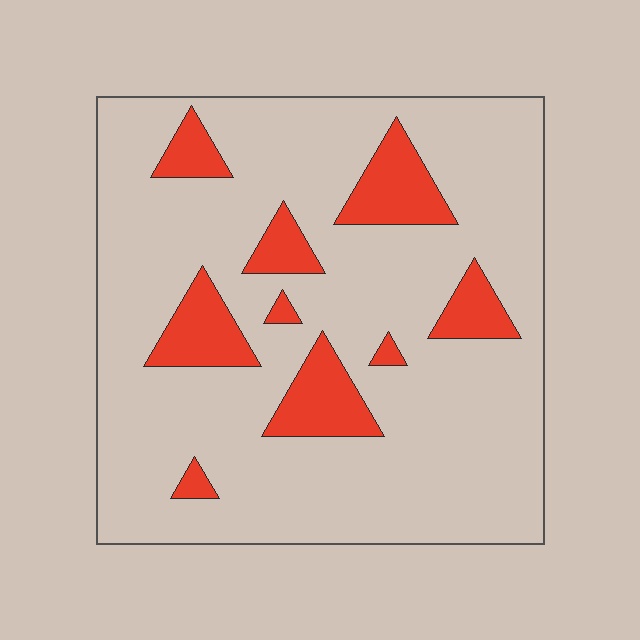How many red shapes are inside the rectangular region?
9.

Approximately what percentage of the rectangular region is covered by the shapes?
Approximately 15%.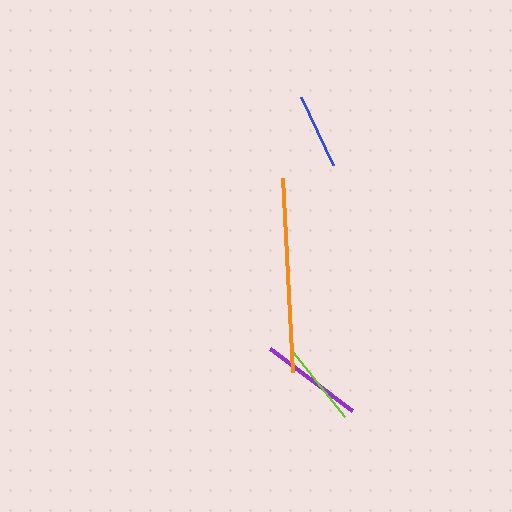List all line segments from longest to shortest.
From longest to shortest: orange, purple, lime, blue.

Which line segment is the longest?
The orange line is the longest at approximately 195 pixels.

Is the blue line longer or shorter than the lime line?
The lime line is longer than the blue line.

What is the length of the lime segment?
The lime segment is approximately 84 pixels long.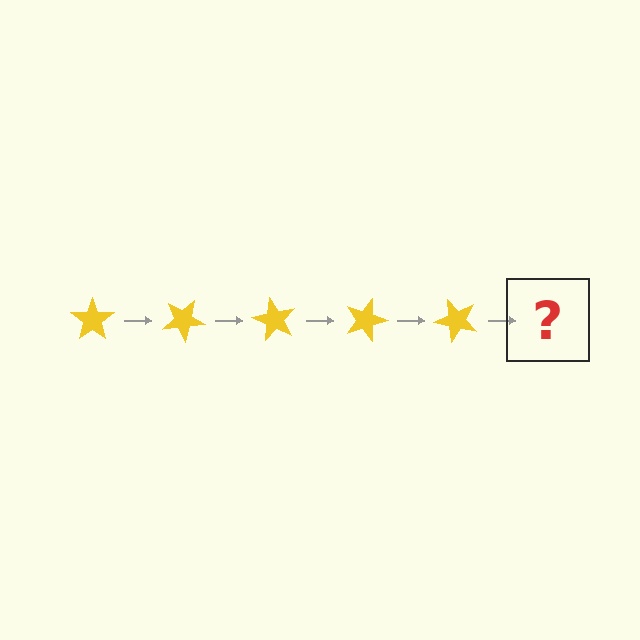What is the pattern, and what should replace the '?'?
The pattern is that the star rotates 30 degrees each step. The '?' should be a yellow star rotated 150 degrees.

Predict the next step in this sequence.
The next step is a yellow star rotated 150 degrees.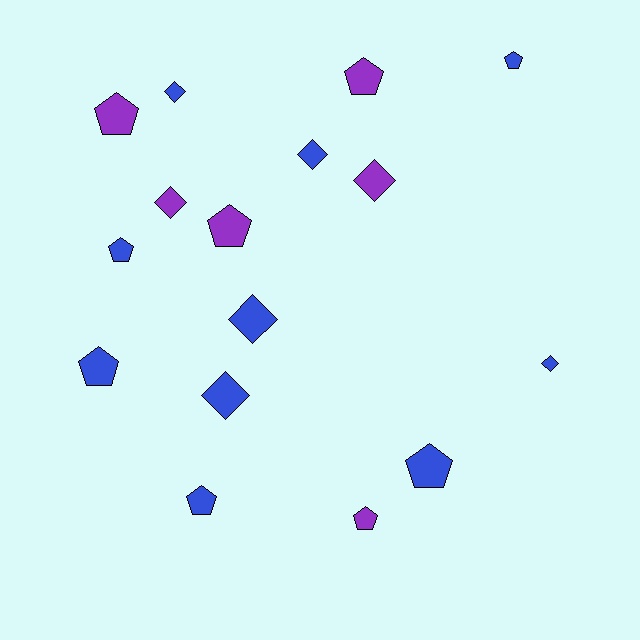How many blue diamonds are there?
There are 5 blue diamonds.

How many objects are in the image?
There are 16 objects.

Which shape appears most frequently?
Pentagon, with 9 objects.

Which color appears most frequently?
Blue, with 10 objects.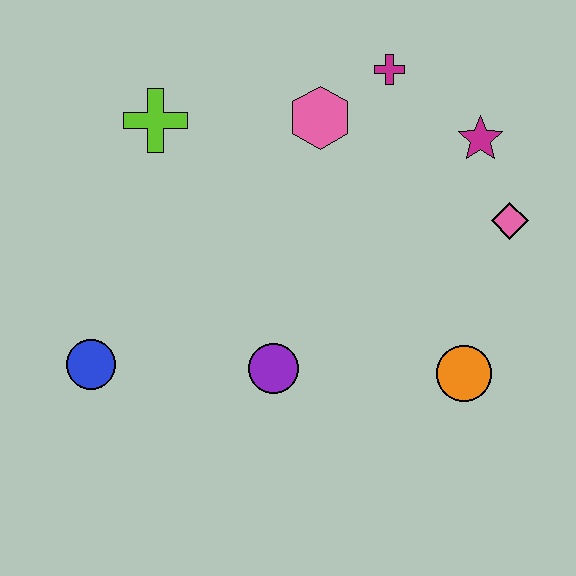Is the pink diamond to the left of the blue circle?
No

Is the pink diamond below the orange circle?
No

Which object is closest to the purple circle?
The blue circle is closest to the purple circle.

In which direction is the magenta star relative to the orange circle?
The magenta star is above the orange circle.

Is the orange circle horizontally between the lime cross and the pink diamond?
Yes